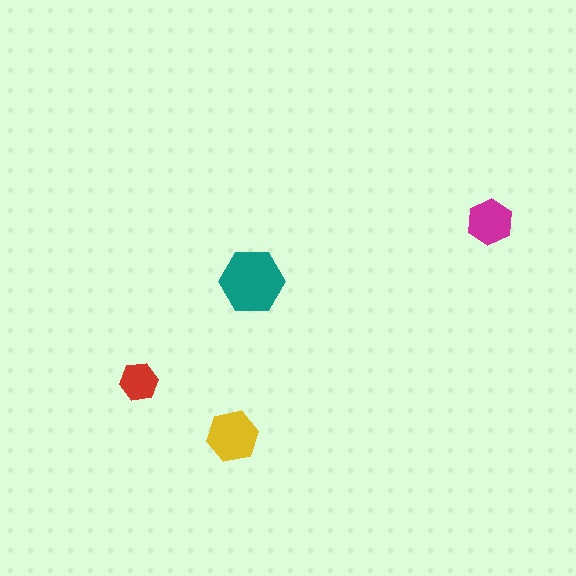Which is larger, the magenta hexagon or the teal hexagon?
The teal one.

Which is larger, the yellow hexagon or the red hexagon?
The yellow one.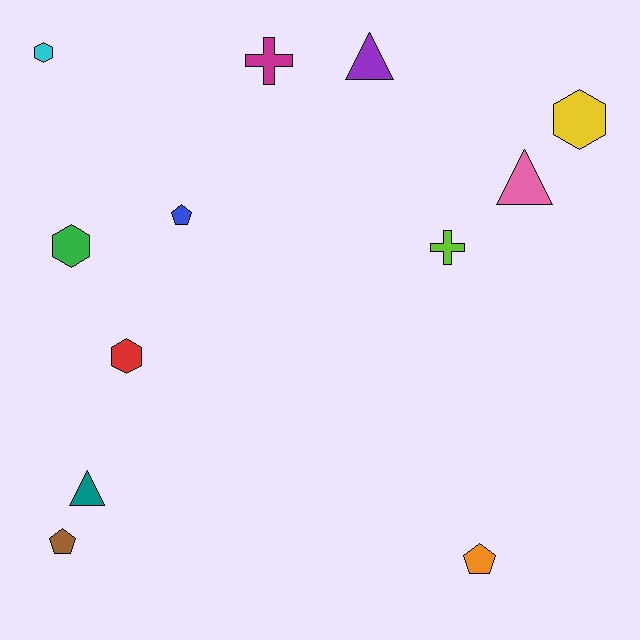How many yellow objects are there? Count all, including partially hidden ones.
There is 1 yellow object.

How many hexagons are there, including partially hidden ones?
There are 4 hexagons.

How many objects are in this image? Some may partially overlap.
There are 12 objects.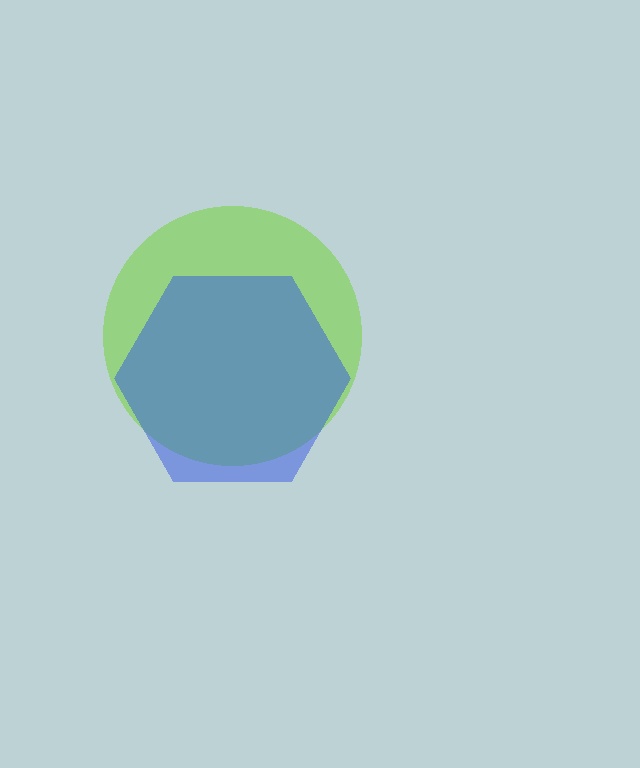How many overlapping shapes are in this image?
There are 2 overlapping shapes in the image.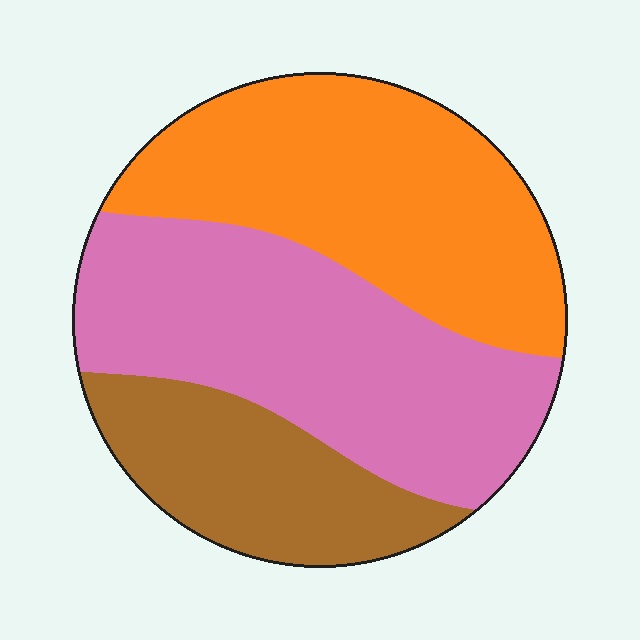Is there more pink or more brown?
Pink.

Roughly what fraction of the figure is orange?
Orange takes up about three eighths (3/8) of the figure.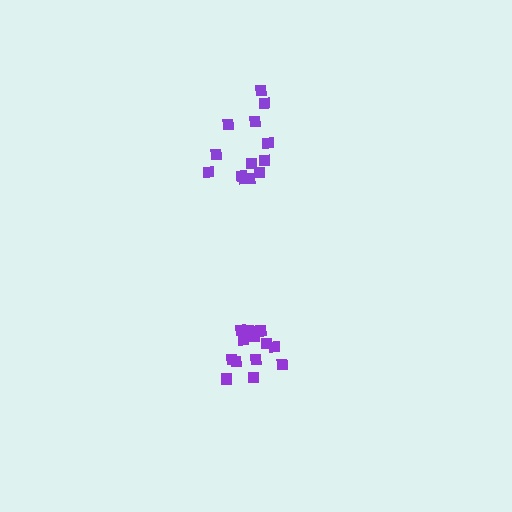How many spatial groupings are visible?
There are 2 spatial groupings.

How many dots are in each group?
Group 1: 13 dots, Group 2: 14 dots (27 total).